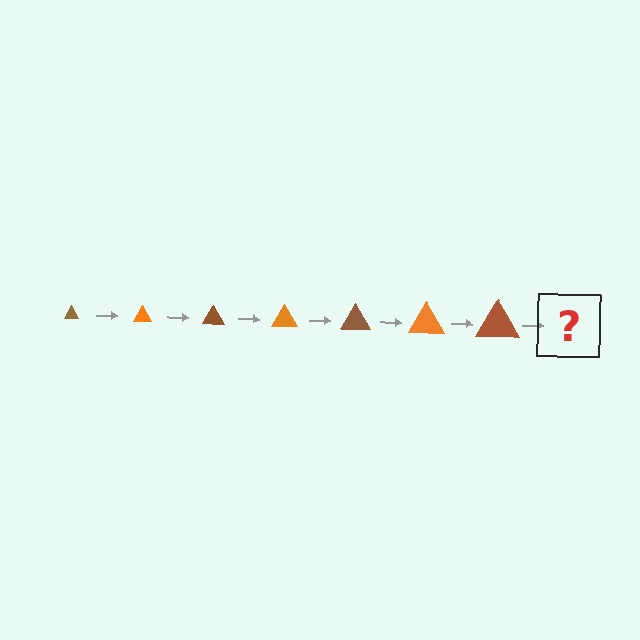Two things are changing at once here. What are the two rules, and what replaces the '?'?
The two rules are that the triangle grows larger each step and the color cycles through brown and orange. The '?' should be an orange triangle, larger than the previous one.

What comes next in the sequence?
The next element should be an orange triangle, larger than the previous one.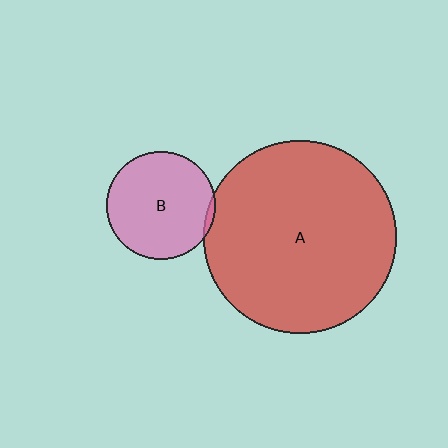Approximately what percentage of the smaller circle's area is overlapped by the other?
Approximately 5%.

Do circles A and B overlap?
Yes.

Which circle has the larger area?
Circle A (red).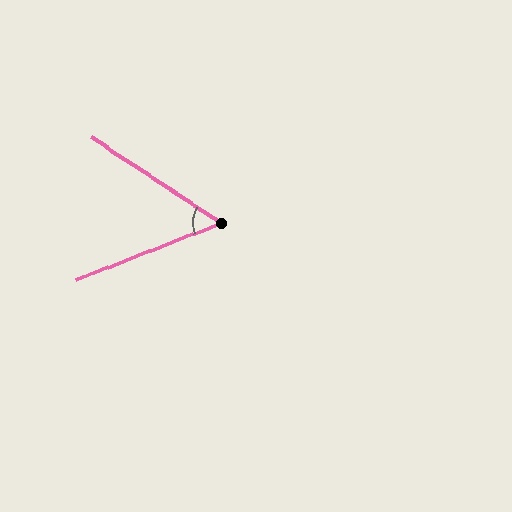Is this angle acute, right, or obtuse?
It is acute.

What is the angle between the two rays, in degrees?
Approximately 55 degrees.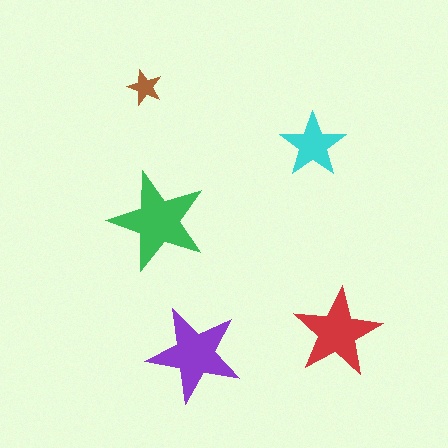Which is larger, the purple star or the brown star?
The purple one.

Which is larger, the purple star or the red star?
The purple one.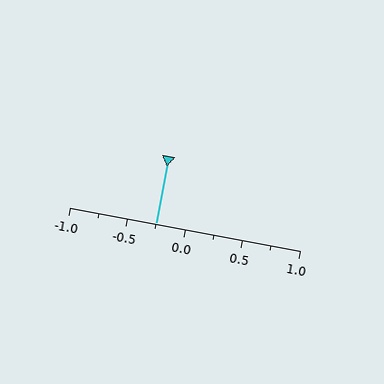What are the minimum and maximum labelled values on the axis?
The axis runs from -1.0 to 1.0.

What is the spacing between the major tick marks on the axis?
The major ticks are spaced 0.5 apart.